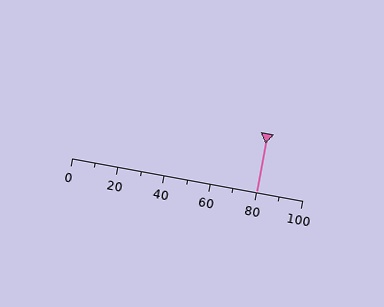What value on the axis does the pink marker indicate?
The marker indicates approximately 80.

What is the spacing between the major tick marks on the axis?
The major ticks are spaced 20 apart.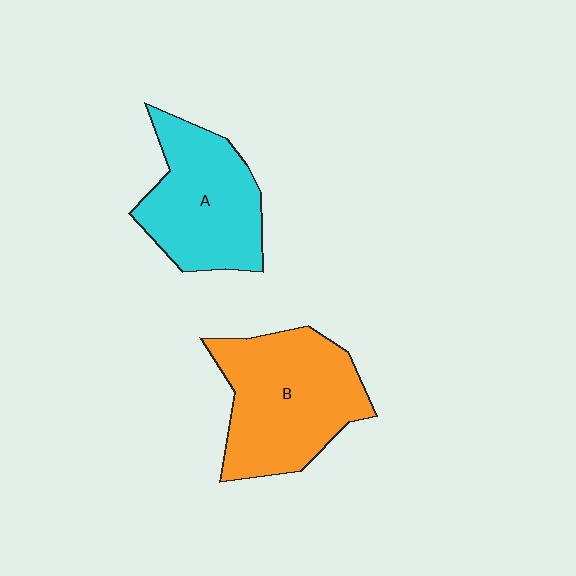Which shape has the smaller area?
Shape A (cyan).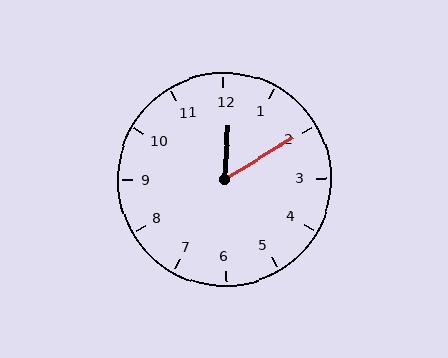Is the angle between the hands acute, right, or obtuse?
It is acute.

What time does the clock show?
12:10.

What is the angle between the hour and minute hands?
Approximately 55 degrees.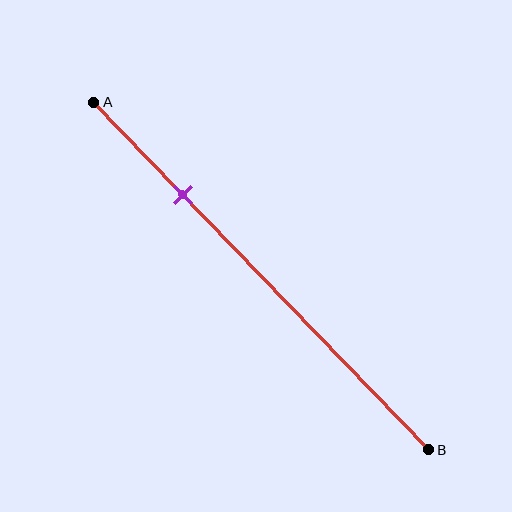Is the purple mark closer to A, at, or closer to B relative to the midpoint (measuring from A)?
The purple mark is closer to point A than the midpoint of segment AB.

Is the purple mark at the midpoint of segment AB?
No, the mark is at about 25% from A, not at the 50% midpoint.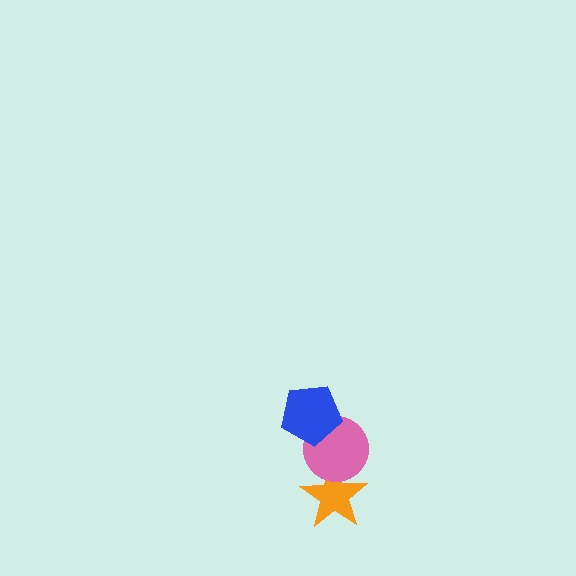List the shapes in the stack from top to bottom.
From top to bottom: the blue pentagon, the pink circle, the orange star.